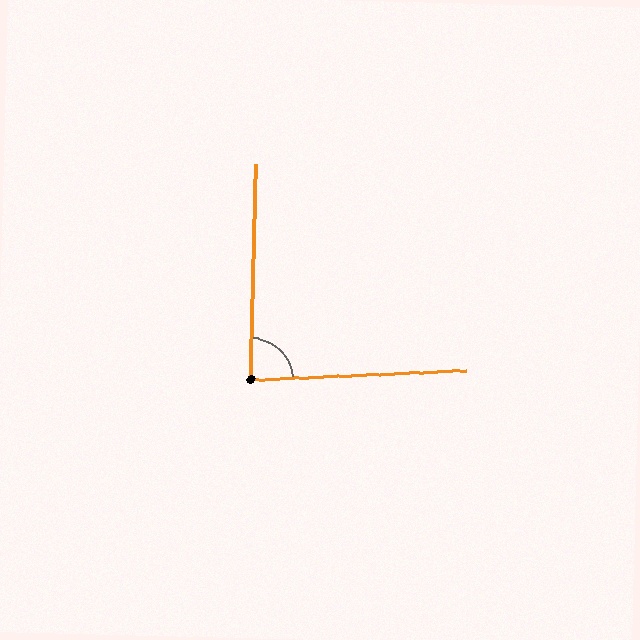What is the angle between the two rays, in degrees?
Approximately 86 degrees.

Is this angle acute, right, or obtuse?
It is approximately a right angle.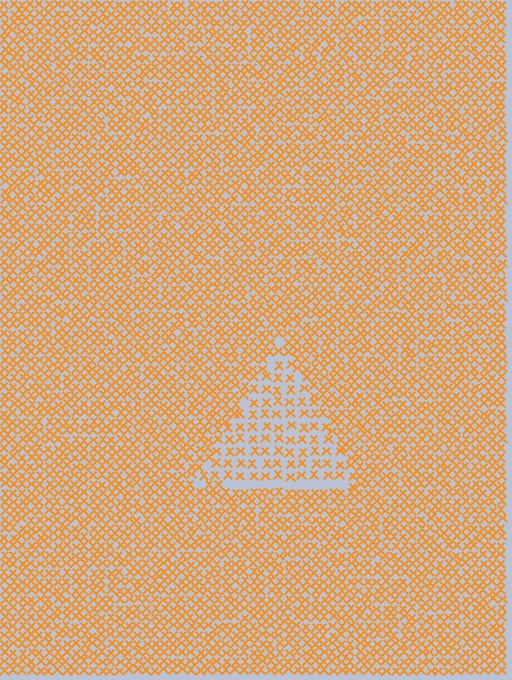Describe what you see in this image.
The image contains small orange elements arranged at two different densities. A triangle-shaped region is visible where the elements are less densely packed than the surrounding area.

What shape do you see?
I see a triangle.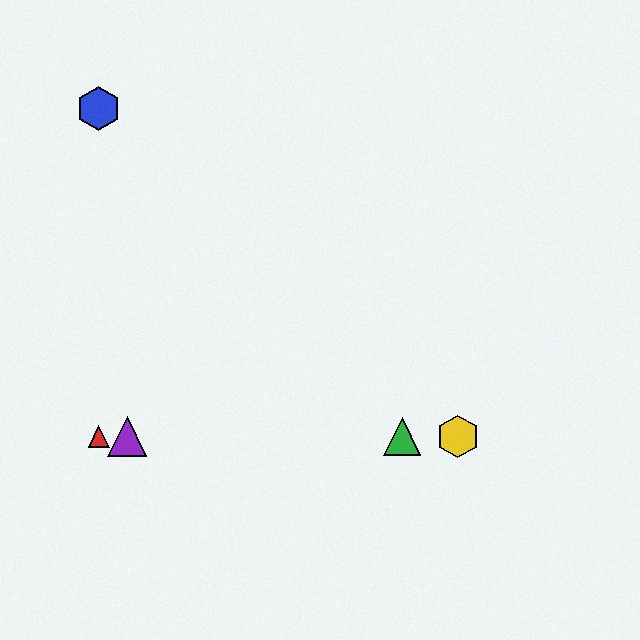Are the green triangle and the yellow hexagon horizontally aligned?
Yes, both are at y≈437.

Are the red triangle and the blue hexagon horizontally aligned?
No, the red triangle is at y≈437 and the blue hexagon is at y≈109.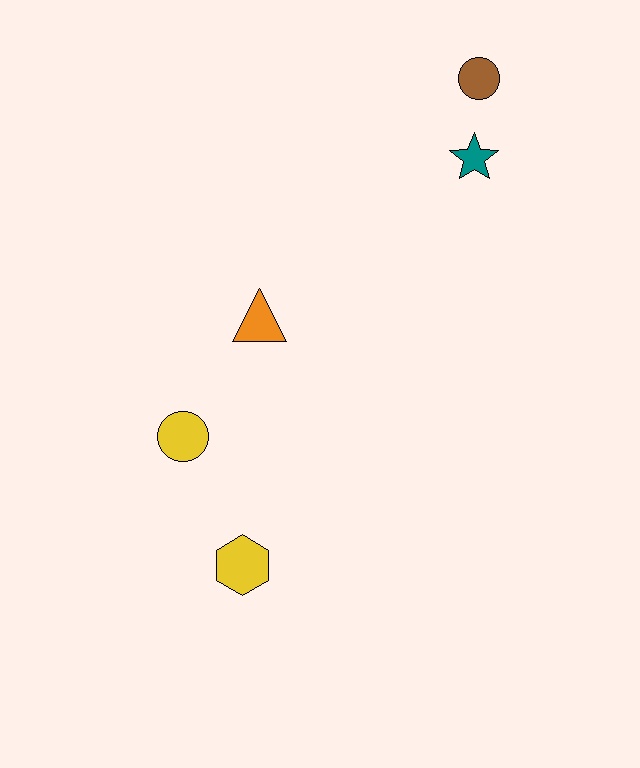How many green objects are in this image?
There are no green objects.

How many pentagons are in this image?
There are no pentagons.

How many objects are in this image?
There are 5 objects.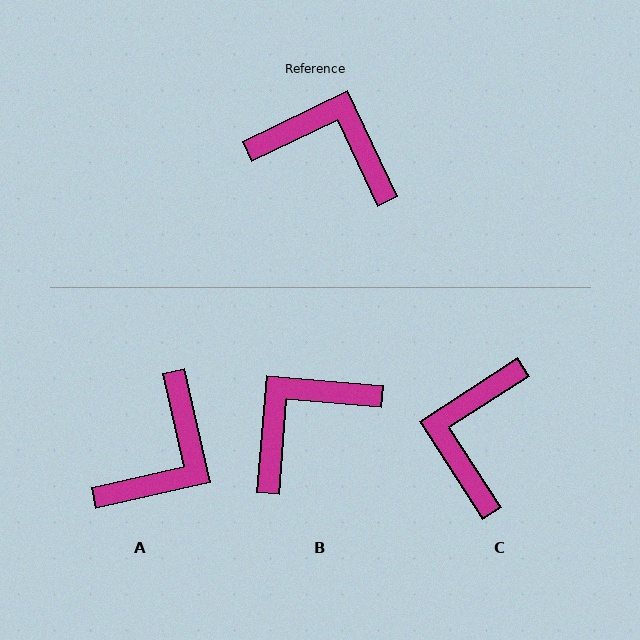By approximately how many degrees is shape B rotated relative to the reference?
Approximately 60 degrees counter-clockwise.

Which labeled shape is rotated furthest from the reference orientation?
A, about 103 degrees away.